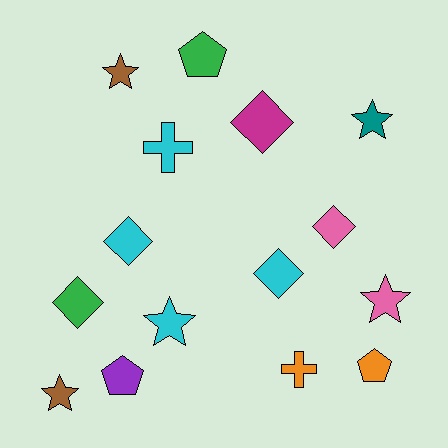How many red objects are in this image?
There are no red objects.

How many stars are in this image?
There are 5 stars.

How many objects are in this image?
There are 15 objects.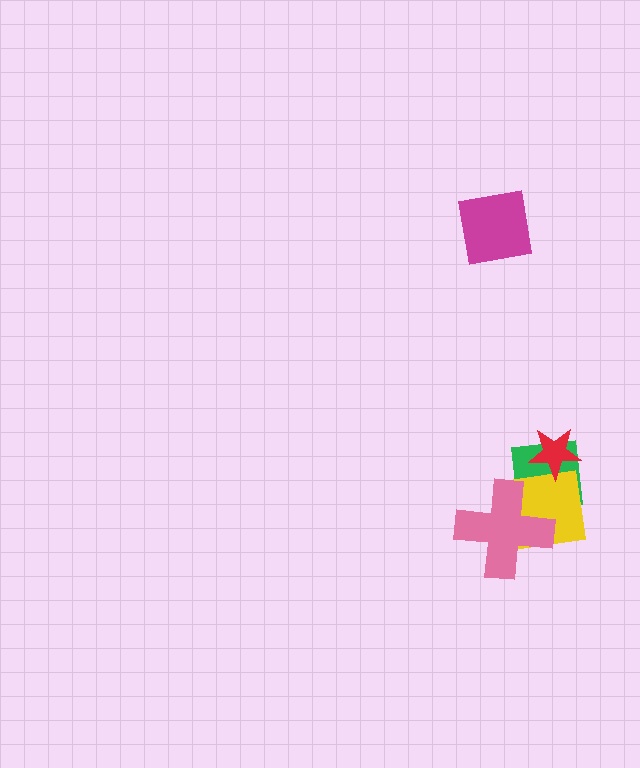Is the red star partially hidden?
No, no other shape covers it.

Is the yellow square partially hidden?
Yes, it is partially covered by another shape.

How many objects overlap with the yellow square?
2 objects overlap with the yellow square.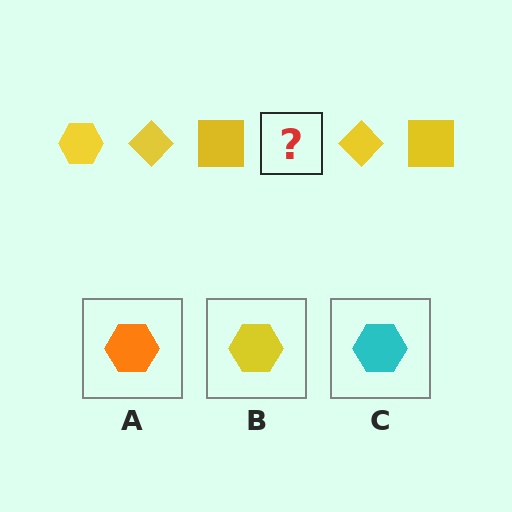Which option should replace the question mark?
Option B.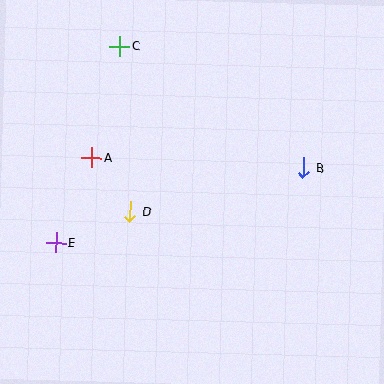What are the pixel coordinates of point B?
Point B is at (303, 168).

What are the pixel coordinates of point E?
Point E is at (56, 242).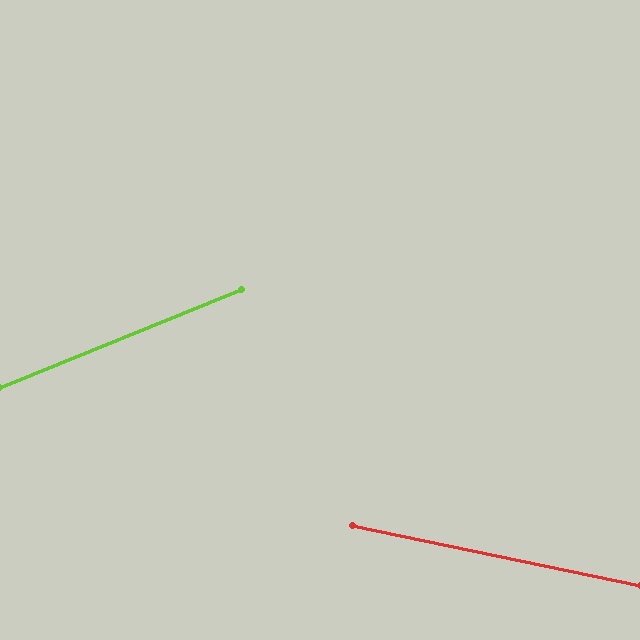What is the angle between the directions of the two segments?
Approximately 34 degrees.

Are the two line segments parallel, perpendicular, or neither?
Neither parallel nor perpendicular — they differ by about 34°.